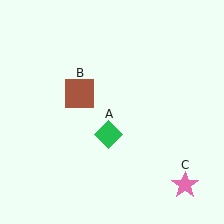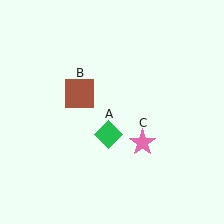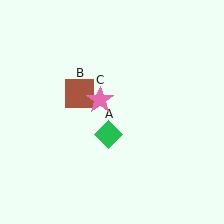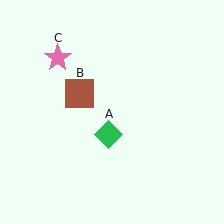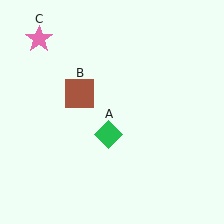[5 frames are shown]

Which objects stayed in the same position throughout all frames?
Green diamond (object A) and brown square (object B) remained stationary.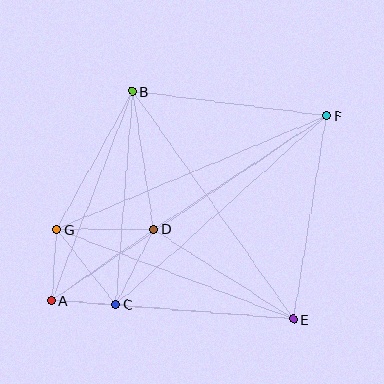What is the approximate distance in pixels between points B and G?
The distance between B and G is approximately 158 pixels.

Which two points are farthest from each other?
Points A and F are farthest from each other.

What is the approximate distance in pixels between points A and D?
The distance between A and D is approximately 125 pixels.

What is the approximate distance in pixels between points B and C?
The distance between B and C is approximately 214 pixels.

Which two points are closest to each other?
Points A and C are closest to each other.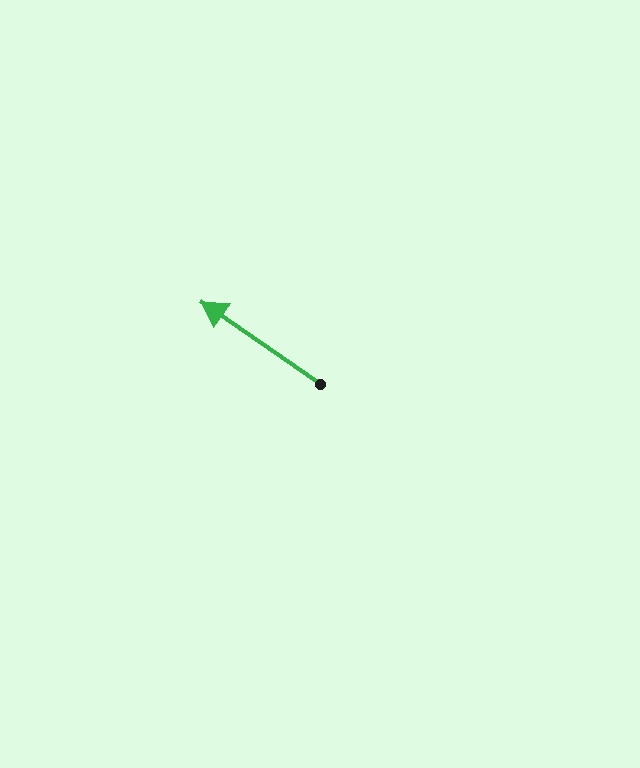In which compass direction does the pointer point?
Northwest.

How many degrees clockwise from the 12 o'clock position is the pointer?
Approximately 305 degrees.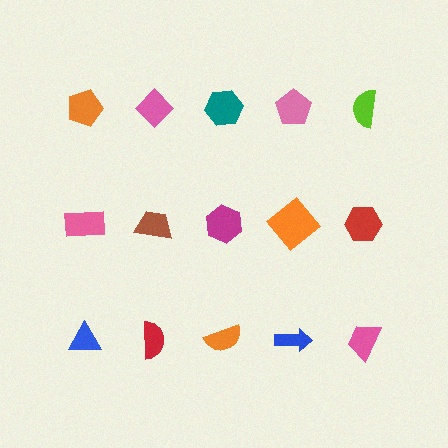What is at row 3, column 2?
A red semicircle.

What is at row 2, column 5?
A red hexagon.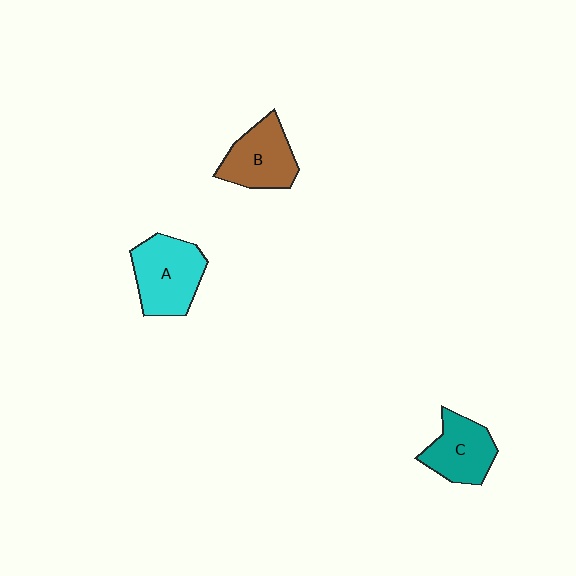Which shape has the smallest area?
Shape C (teal).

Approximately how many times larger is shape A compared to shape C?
Approximately 1.2 times.